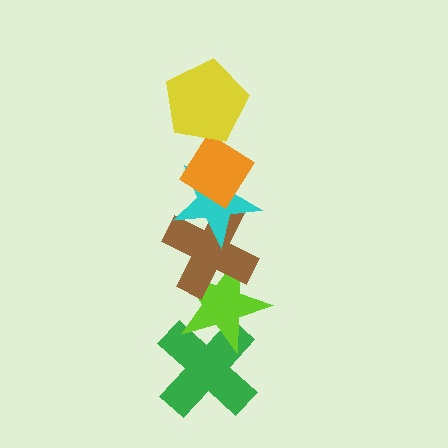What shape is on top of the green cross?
The lime star is on top of the green cross.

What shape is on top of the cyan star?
The orange diamond is on top of the cyan star.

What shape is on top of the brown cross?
The cyan star is on top of the brown cross.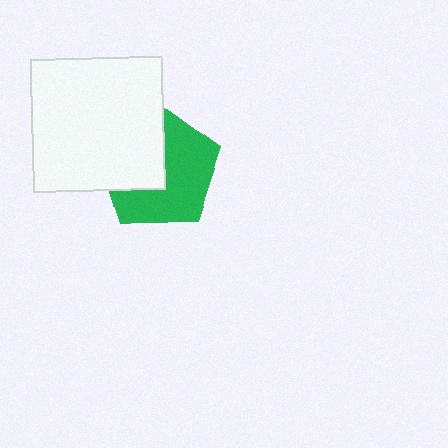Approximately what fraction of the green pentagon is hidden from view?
Roughly 42% of the green pentagon is hidden behind the white square.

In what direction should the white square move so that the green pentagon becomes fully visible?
The white square should move left. That is the shortest direction to clear the overlap and leave the green pentagon fully visible.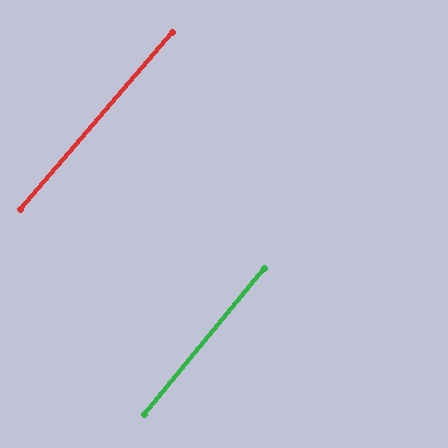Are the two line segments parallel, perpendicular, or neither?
Parallel — their directions differ by only 1.4°.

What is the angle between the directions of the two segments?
Approximately 1 degree.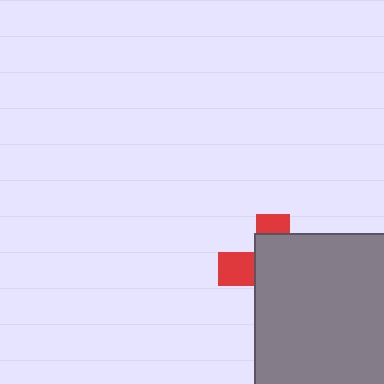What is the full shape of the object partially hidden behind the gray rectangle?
The partially hidden object is a red cross.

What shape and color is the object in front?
The object in front is a gray rectangle.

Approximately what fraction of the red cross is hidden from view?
Roughly 70% of the red cross is hidden behind the gray rectangle.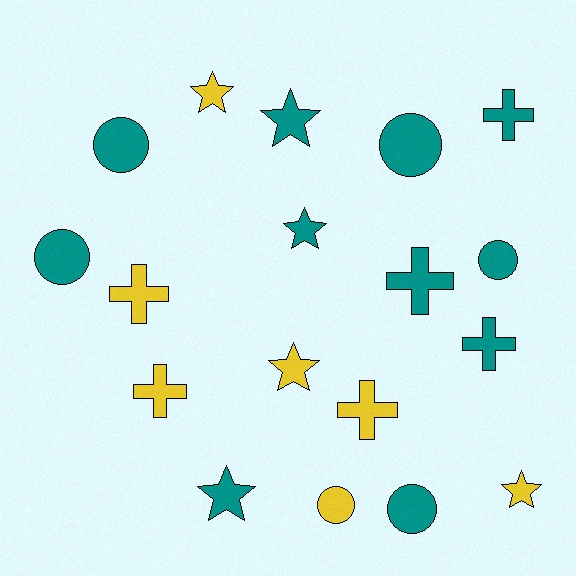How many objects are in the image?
There are 18 objects.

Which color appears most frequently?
Teal, with 11 objects.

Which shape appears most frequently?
Cross, with 6 objects.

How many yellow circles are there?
There is 1 yellow circle.